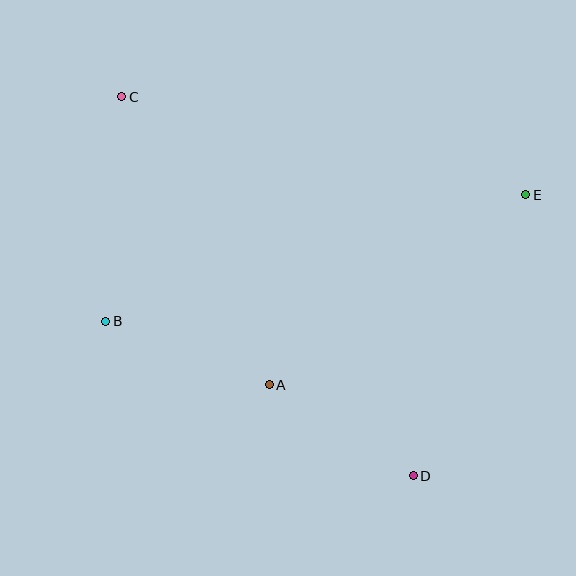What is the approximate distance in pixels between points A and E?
The distance between A and E is approximately 319 pixels.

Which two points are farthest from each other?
Points C and D are farthest from each other.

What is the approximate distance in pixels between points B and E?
The distance between B and E is approximately 438 pixels.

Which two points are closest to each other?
Points A and D are closest to each other.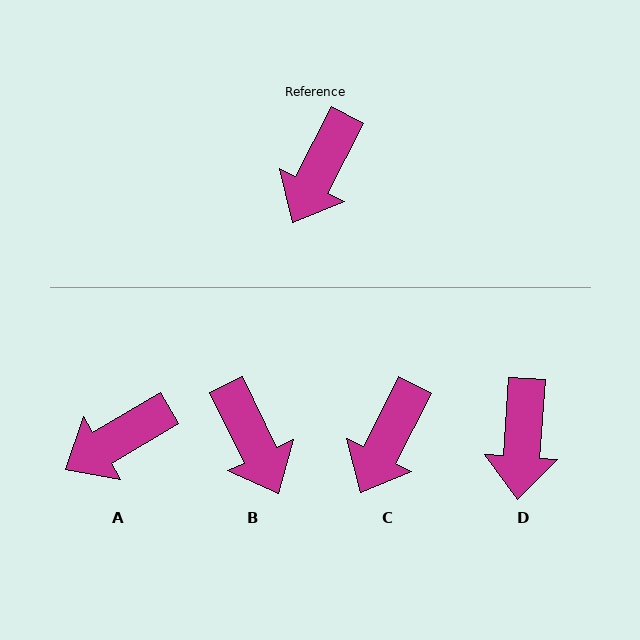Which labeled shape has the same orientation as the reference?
C.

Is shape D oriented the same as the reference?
No, it is off by about 23 degrees.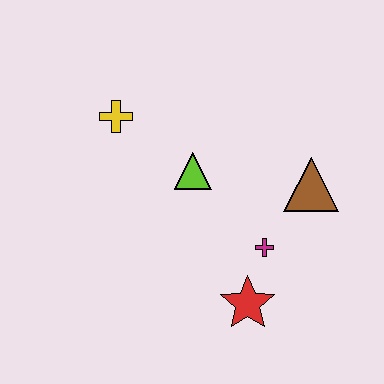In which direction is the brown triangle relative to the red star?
The brown triangle is above the red star.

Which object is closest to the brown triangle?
The magenta cross is closest to the brown triangle.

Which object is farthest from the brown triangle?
The yellow cross is farthest from the brown triangle.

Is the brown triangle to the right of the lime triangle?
Yes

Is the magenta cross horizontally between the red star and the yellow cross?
No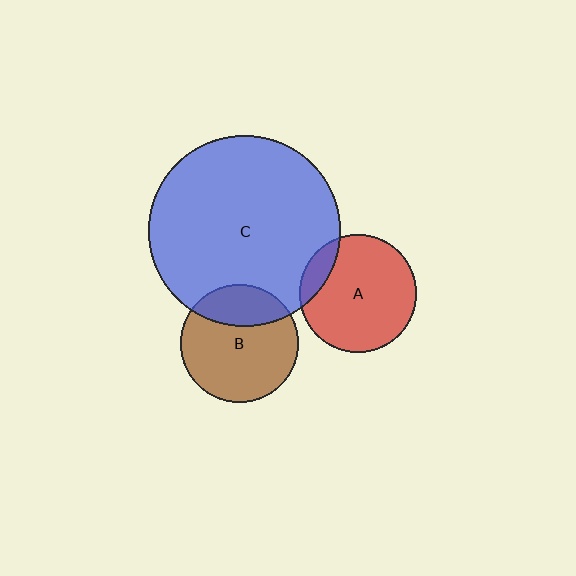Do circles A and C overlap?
Yes.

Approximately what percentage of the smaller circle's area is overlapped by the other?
Approximately 10%.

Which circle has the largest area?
Circle C (blue).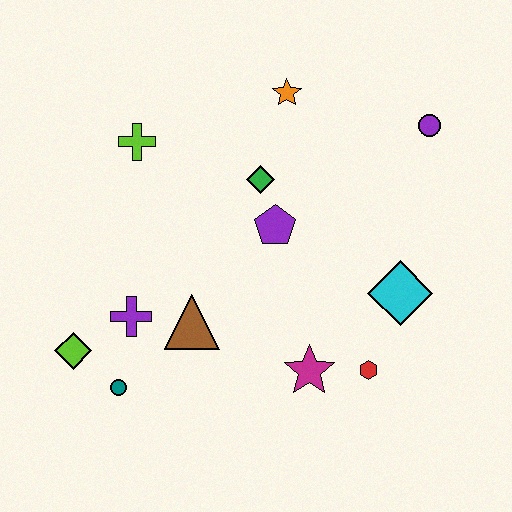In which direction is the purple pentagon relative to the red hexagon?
The purple pentagon is above the red hexagon.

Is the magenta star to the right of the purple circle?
No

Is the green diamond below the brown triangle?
No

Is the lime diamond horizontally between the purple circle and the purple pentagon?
No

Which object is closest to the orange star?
The green diamond is closest to the orange star.